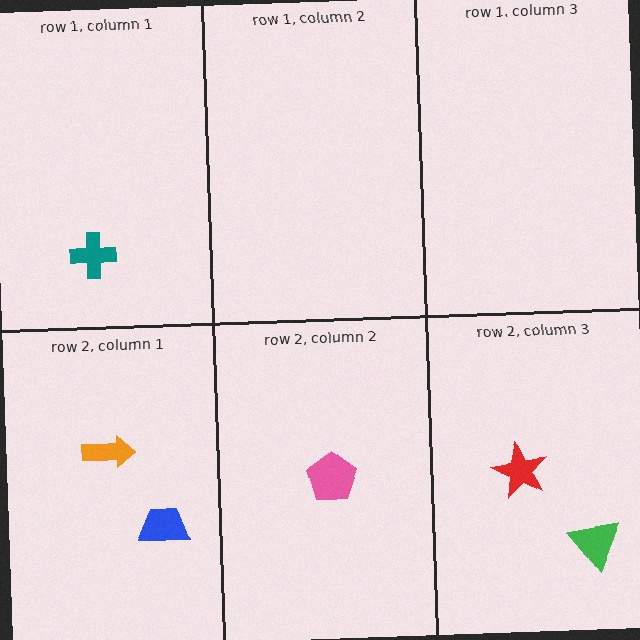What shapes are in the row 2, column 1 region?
The blue trapezoid, the orange arrow.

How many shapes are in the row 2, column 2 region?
1.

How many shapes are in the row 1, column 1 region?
1.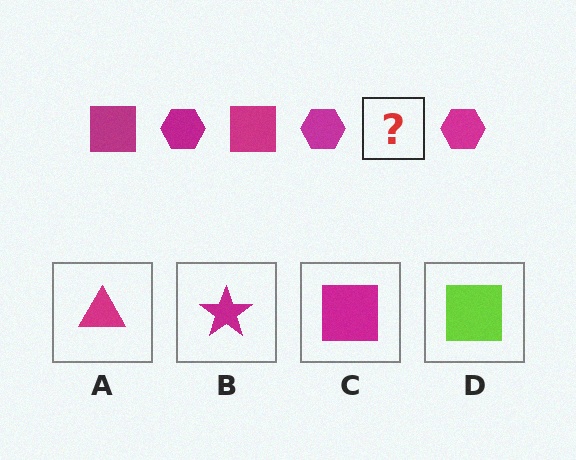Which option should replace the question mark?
Option C.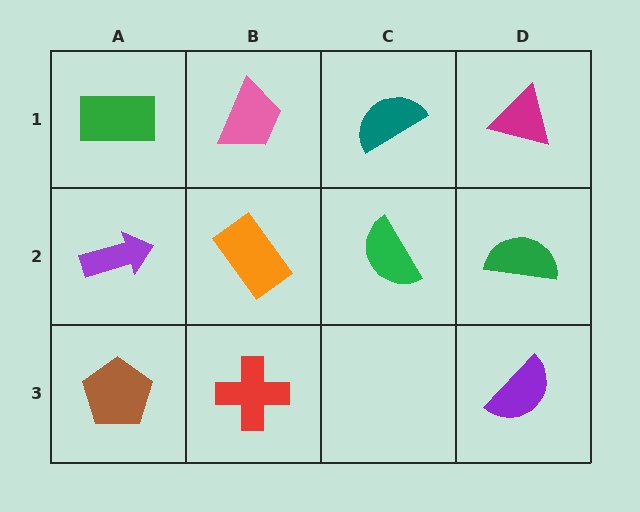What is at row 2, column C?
A green semicircle.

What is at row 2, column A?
A purple arrow.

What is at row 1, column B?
A pink trapezoid.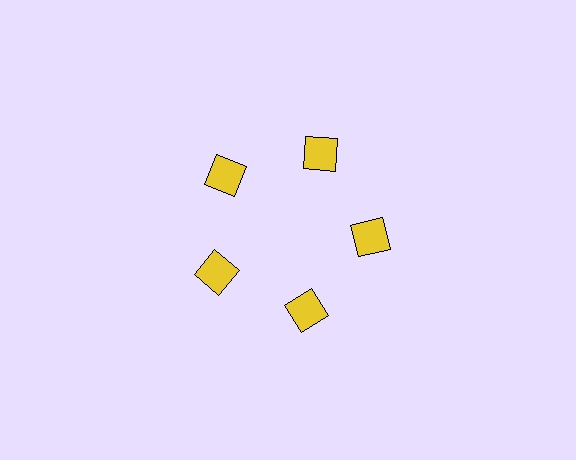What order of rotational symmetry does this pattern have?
This pattern has 5-fold rotational symmetry.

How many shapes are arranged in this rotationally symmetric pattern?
There are 5 shapes, arranged in 5 groups of 1.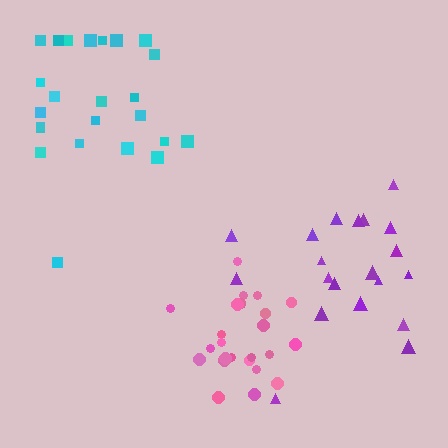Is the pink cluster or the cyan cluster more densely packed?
Pink.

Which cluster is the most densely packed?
Pink.